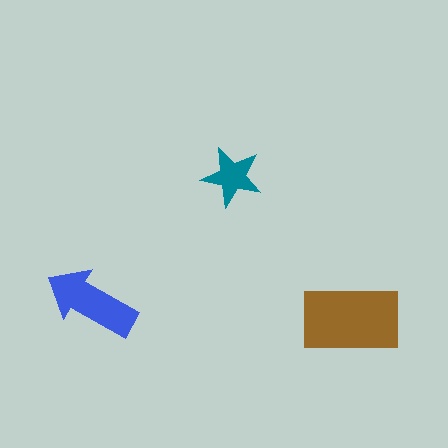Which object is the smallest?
The teal star.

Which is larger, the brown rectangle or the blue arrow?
The brown rectangle.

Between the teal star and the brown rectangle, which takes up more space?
The brown rectangle.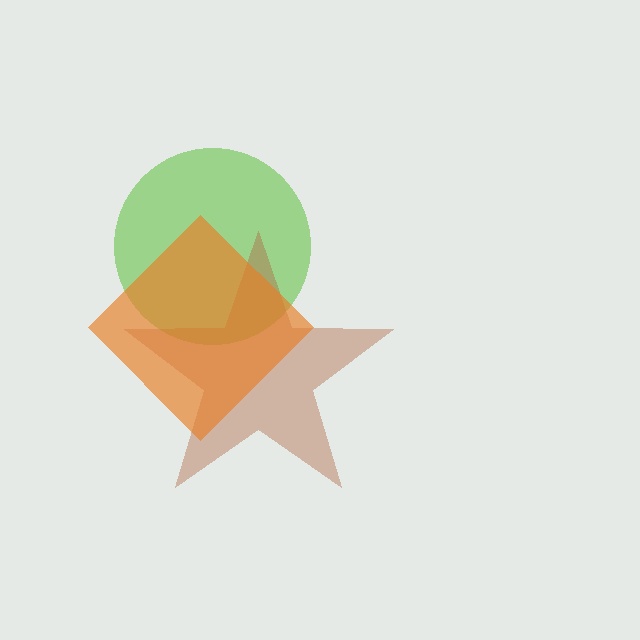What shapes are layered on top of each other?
The layered shapes are: a lime circle, a brown star, an orange diamond.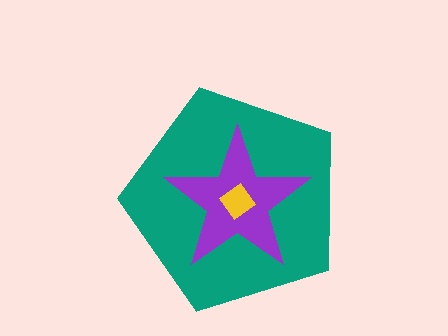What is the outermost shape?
The teal pentagon.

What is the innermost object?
The yellow diamond.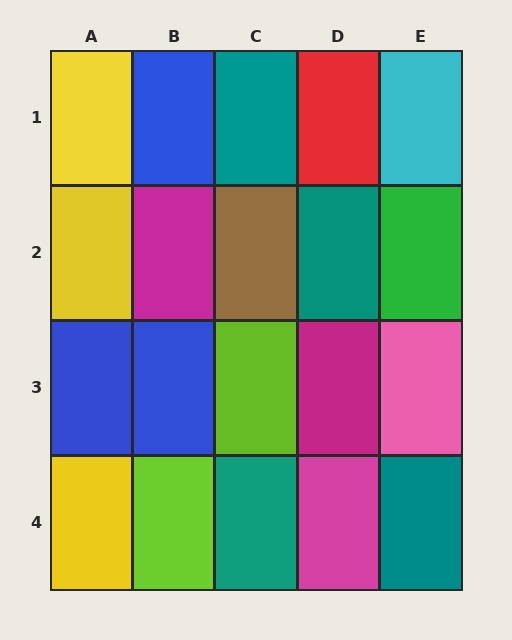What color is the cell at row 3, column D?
Magenta.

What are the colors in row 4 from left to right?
Yellow, lime, teal, magenta, teal.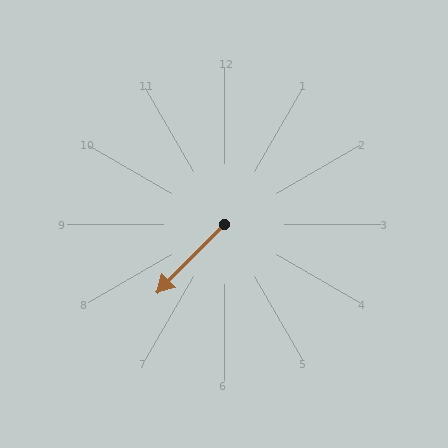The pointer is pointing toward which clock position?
Roughly 7 o'clock.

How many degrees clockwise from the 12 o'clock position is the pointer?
Approximately 224 degrees.